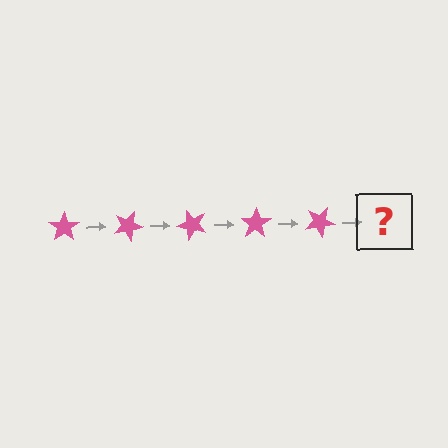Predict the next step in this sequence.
The next step is a pink star rotated 125 degrees.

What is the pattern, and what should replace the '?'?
The pattern is that the star rotates 25 degrees each step. The '?' should be a pink star rotated 125 degrees.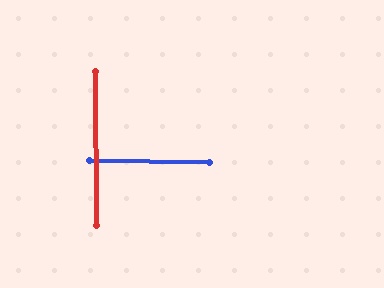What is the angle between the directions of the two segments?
Approximately 88 degrees.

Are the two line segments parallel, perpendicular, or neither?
Perpendicular — they meet at approximately 88°.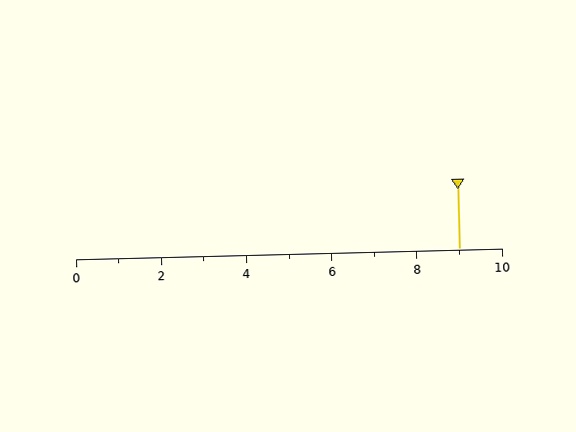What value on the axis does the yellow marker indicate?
The marker indicates approximately 9.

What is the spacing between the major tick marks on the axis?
The major ticks are spaced 2 apart.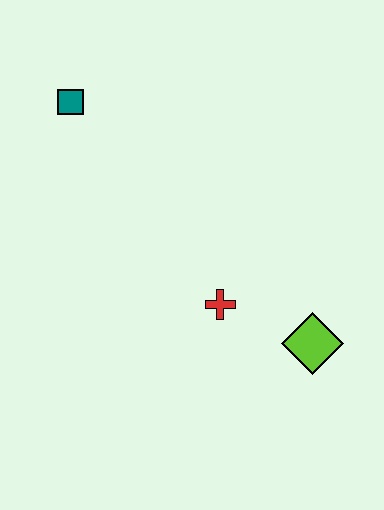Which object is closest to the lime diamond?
The red cross is closest to the lime diamond.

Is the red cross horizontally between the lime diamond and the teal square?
Yes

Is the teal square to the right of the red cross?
No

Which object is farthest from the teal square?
The lime diamond is farthest from the teal square.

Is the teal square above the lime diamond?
Yes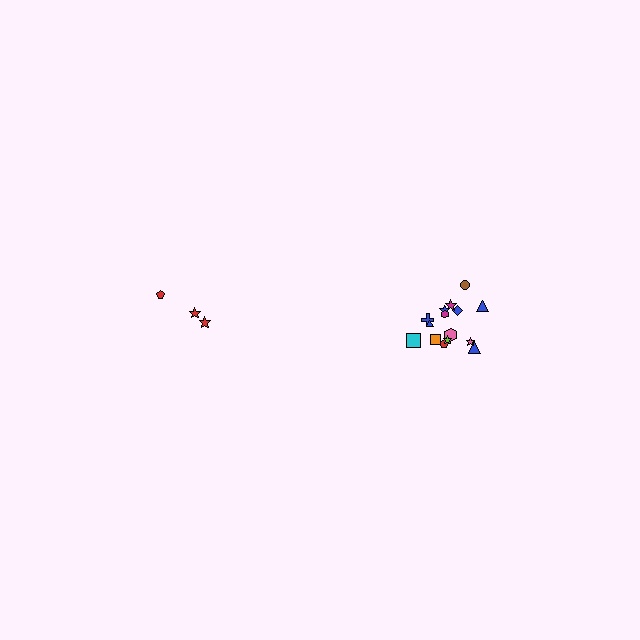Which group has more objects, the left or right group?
The right group.